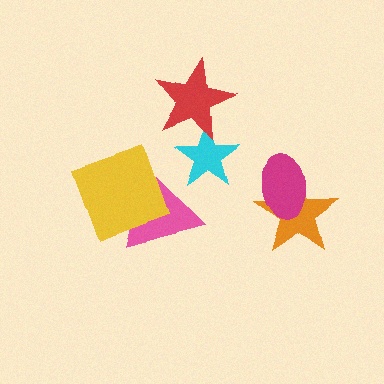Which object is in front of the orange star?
The magenta ellipse is in front of the orange star.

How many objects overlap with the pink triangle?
2 objects overlap with the pink triangle.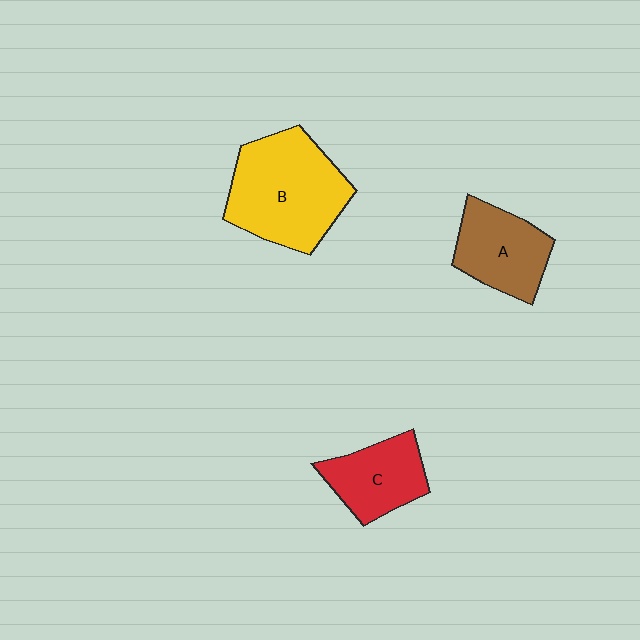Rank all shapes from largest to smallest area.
From largest to smallest: B (yellow), A (brown), C (red).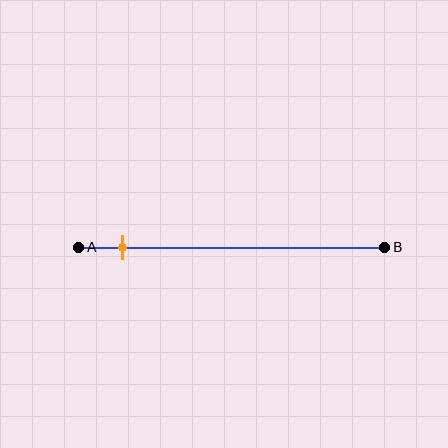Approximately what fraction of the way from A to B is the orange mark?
The orange mark is approximately 15% of the way from A to B.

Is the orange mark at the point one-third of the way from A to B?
No, the mark is at about 15% from A, not at the 33% one-third point.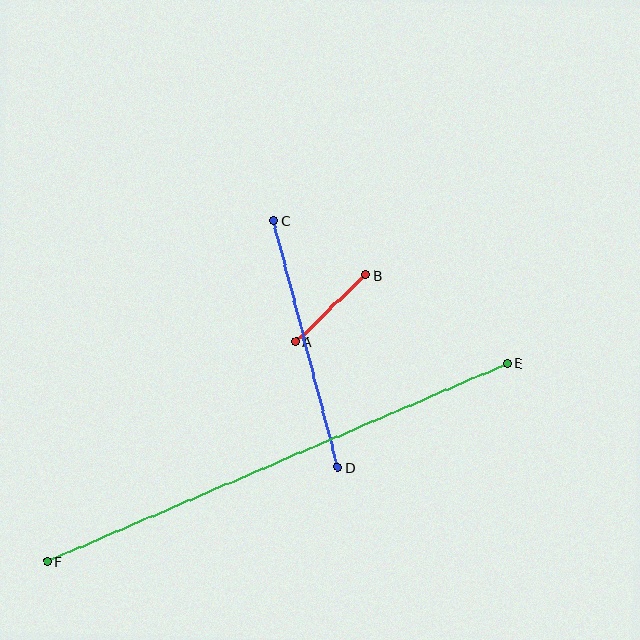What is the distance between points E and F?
The distance is approximately 501 pixels.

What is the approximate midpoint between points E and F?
The midpoint is at approximately (277, 462) pixels.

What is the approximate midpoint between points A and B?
The midpoint is at approximately (331, 308) pixels.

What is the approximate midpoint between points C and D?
The midpoint is at approximately (305, 344) pixels.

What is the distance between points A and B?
The distance is approximately 97 pixels.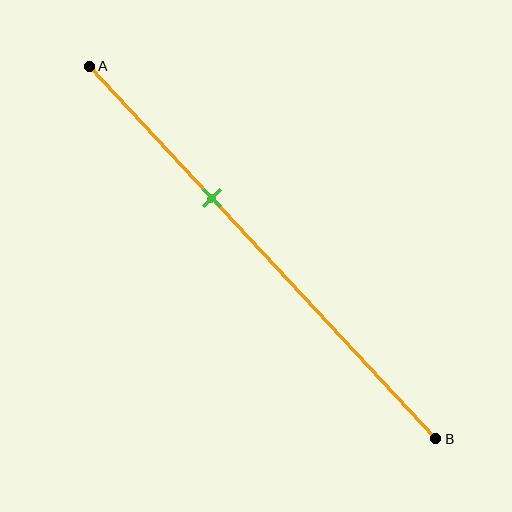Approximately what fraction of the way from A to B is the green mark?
The green mark is approximately 35% of the way from A to B.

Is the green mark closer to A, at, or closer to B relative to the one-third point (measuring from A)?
The green mark is approximately at the one-third point of segment AB.